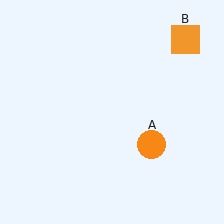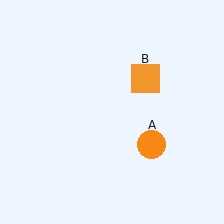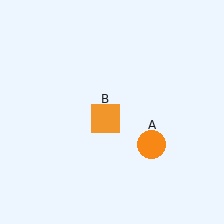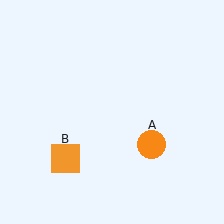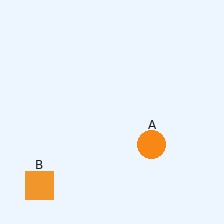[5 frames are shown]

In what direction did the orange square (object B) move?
The orange square (object B) moved down and to the left.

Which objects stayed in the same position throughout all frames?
Orange circle (object A) remained stationary.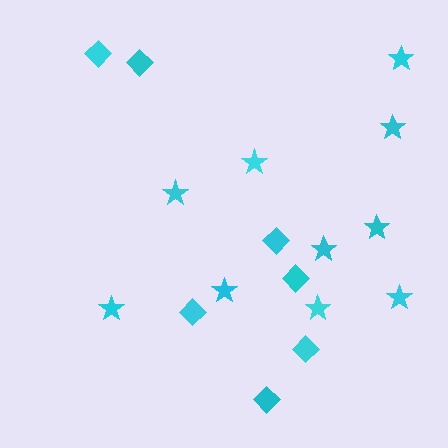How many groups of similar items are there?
There are 2 groups: one group of diamonds (7) and one group of stars (10).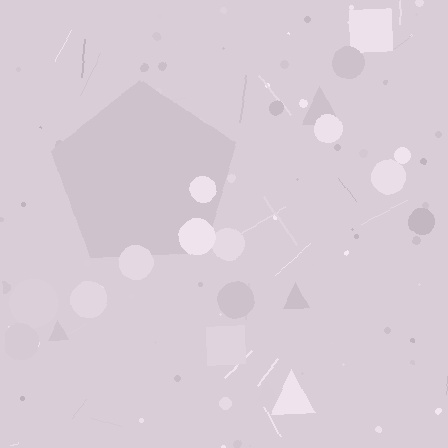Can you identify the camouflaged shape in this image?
The camouflaged shape is a pentagon.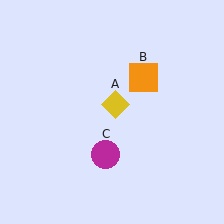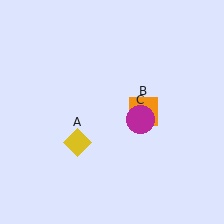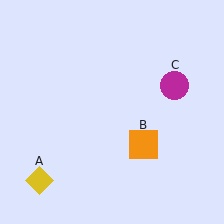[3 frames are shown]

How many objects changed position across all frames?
3 objects changed position: yellow diamond (object A), orange square (object B), magenta circle (object C).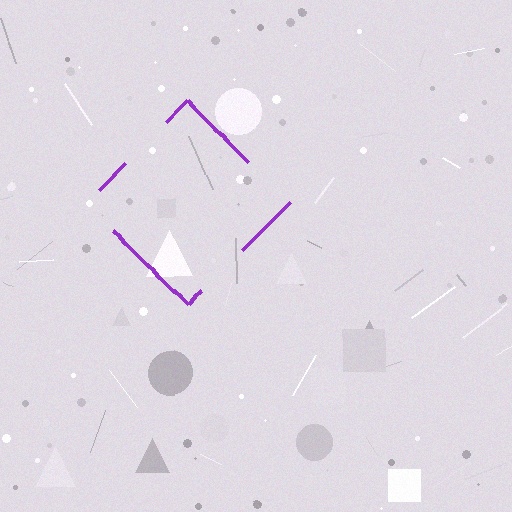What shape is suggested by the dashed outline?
The dashed outline suggests a diamond.